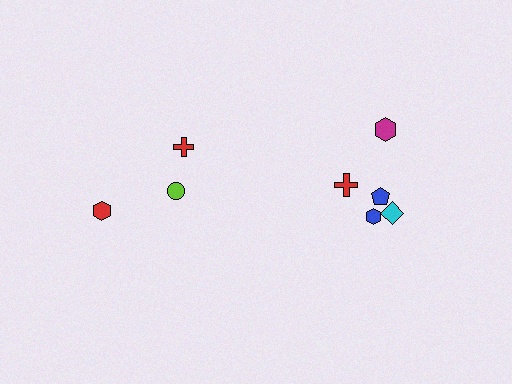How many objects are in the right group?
There are 5 objects.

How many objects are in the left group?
There are 3 objects.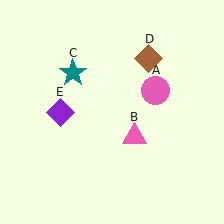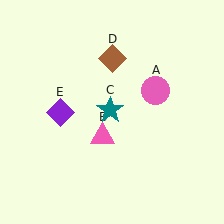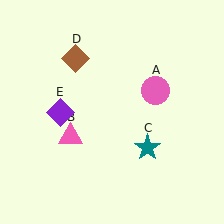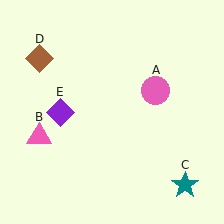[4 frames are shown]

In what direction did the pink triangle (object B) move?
The pink triangle (object B) moved left.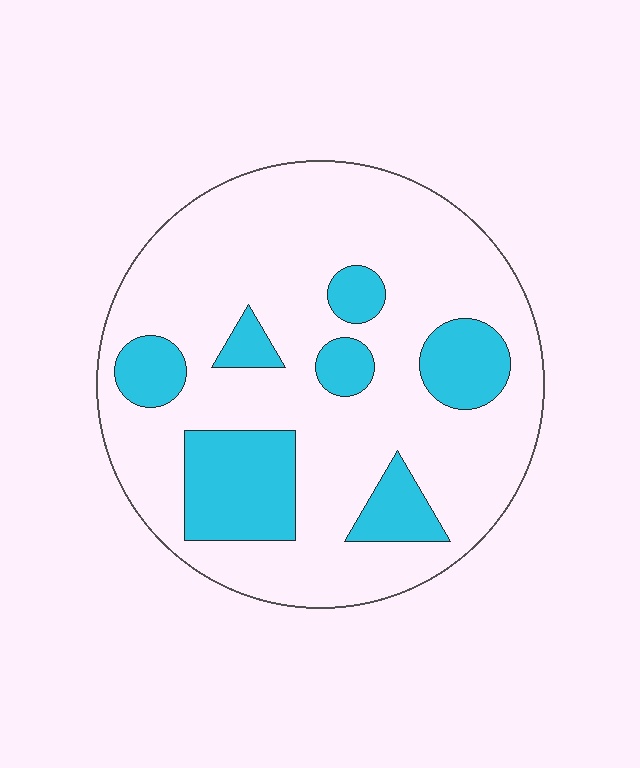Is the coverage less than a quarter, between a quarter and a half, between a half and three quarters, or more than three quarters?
Less than a quarter.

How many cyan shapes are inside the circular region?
7.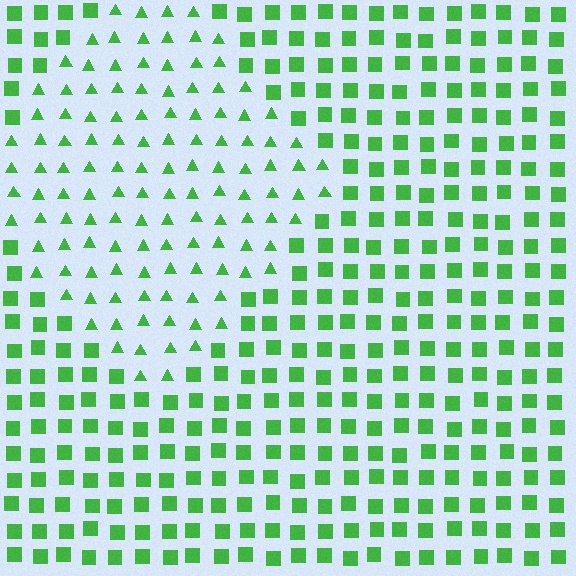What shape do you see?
I see a diamond.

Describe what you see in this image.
The image is filled with small green elements arranged in a uniform grid. A diamond-shaped region contains triangles, while the surrounding area contains squares. The boundary is defined purely by the change in element shape.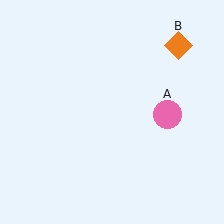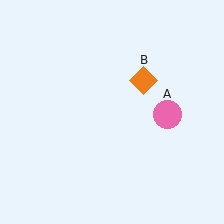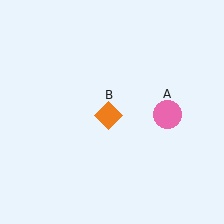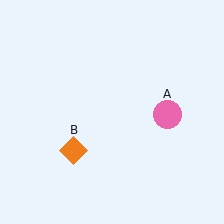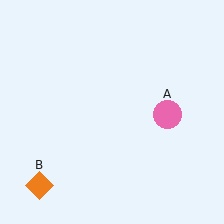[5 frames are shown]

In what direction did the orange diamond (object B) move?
The orange diamond (object B) moved down and to the left.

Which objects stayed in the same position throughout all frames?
Pink circle (object A) remained stationary.